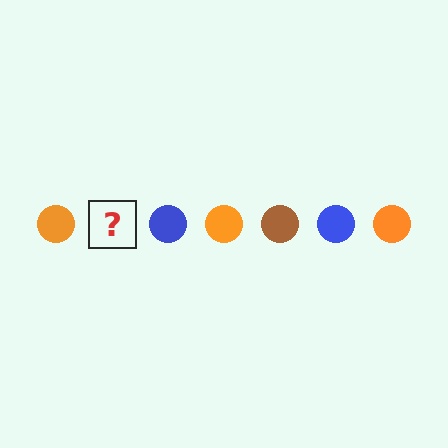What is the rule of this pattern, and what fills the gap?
The rule is that the pattern cycles through orange, brown, blue circles. The gap should be filled with a brown circle.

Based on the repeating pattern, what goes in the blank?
The blank should be a brown circle.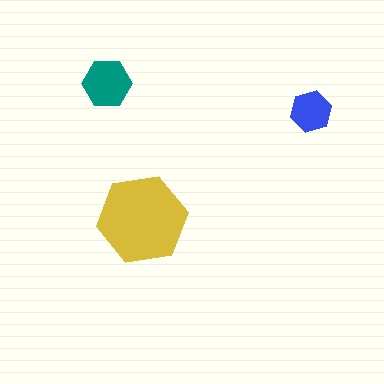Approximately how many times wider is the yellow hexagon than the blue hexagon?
About 2 times wider.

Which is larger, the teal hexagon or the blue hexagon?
The teal one.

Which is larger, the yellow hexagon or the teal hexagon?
The yellow one.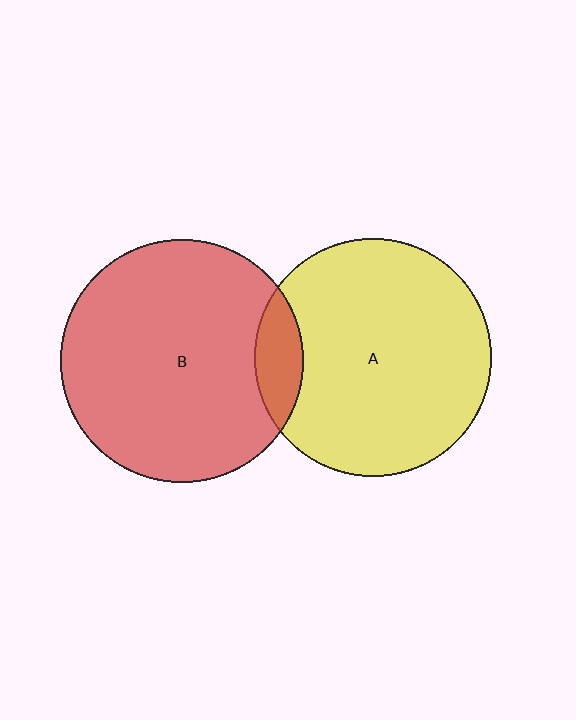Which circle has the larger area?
Circle B (red).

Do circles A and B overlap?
Yes.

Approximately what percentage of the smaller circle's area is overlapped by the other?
Approximately 10%.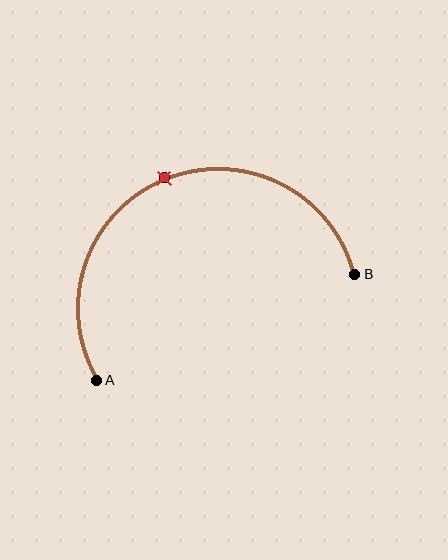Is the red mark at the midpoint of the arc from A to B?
Yes. The red mark lies on the arc at equal arc-length from both A and B — it is the arc midpoint.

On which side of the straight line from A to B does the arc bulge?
The arc bulges above the straight line connecting A and B.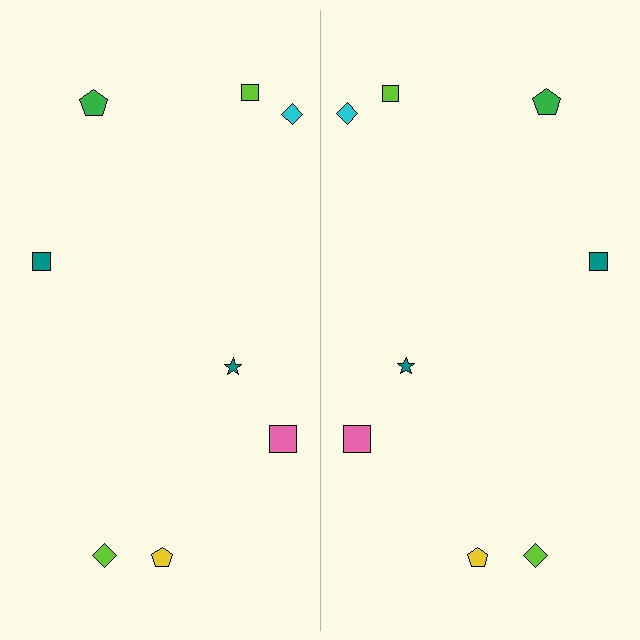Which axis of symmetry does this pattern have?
The pattern has a vertical axis of symmetry running through the center of the image.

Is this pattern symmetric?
Yes, this pattern has bilateral (reflection) symmetry.